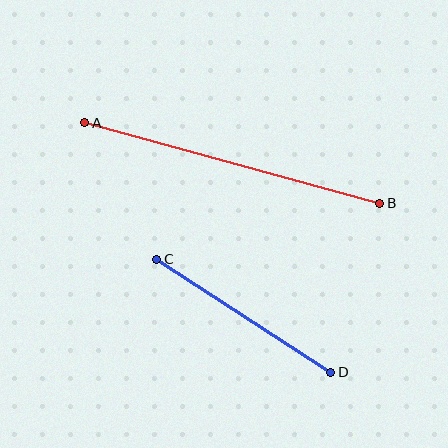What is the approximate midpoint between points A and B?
The midpoint is at approximately (232, 163) pixels.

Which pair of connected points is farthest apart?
Points A and B are farthest apart.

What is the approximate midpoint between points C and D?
The midpoint is at approximately (244, 316) pixels.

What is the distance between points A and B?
The distance is approximately 306 pixels.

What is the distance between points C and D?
The distance is approximately 207 pixels.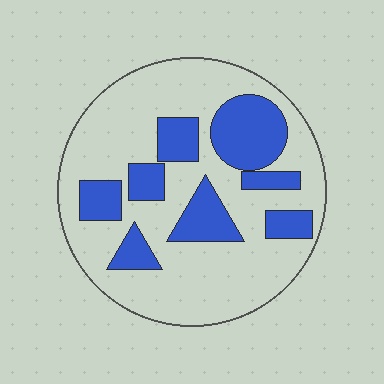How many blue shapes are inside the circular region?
8.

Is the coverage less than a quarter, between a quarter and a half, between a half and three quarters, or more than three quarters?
Between a quarter and a half.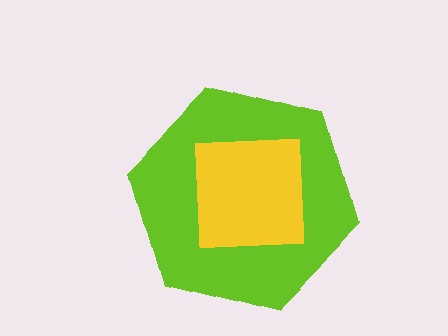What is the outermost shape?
The lime hexagon.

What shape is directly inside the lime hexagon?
The yellow square.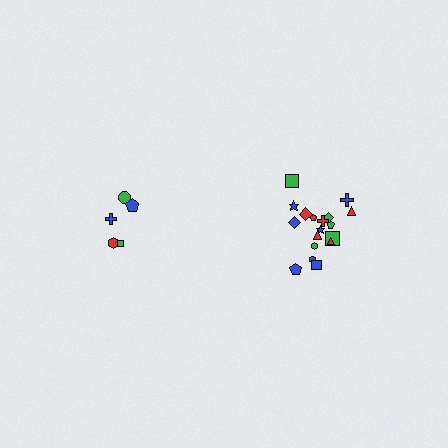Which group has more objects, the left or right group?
The right group.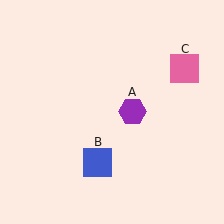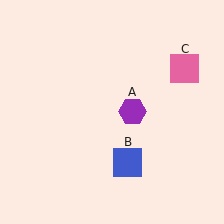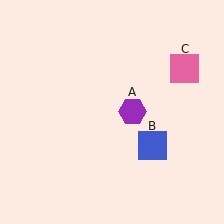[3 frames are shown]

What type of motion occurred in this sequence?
The blue square (object B) rotated counterclockwise around the center of the scene.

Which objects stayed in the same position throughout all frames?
Purple hexagon (object A) and pink square (object C) remained stationary.